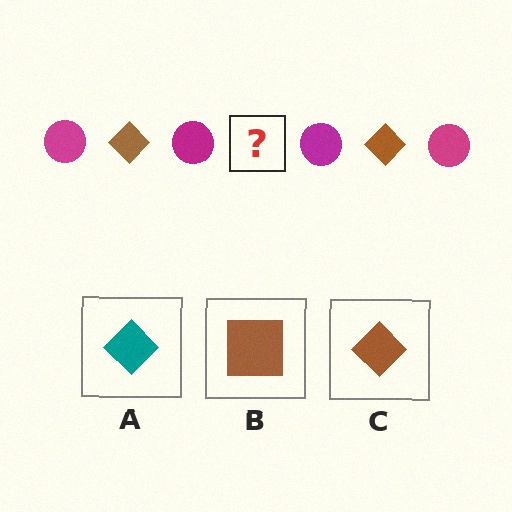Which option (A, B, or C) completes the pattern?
C.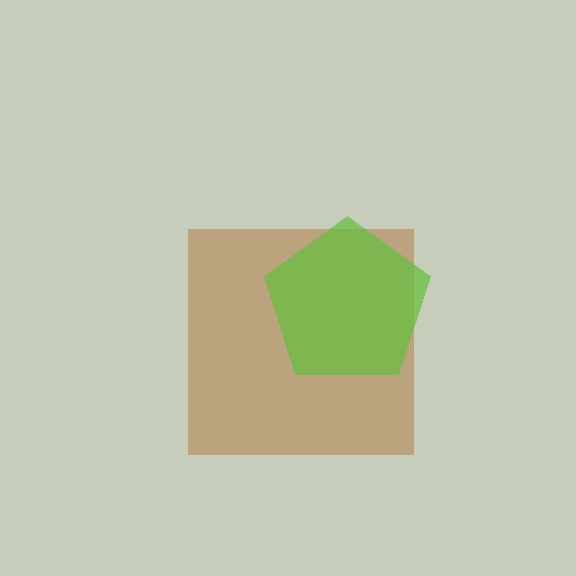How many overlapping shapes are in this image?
There are 2 overlapping shapes in the image.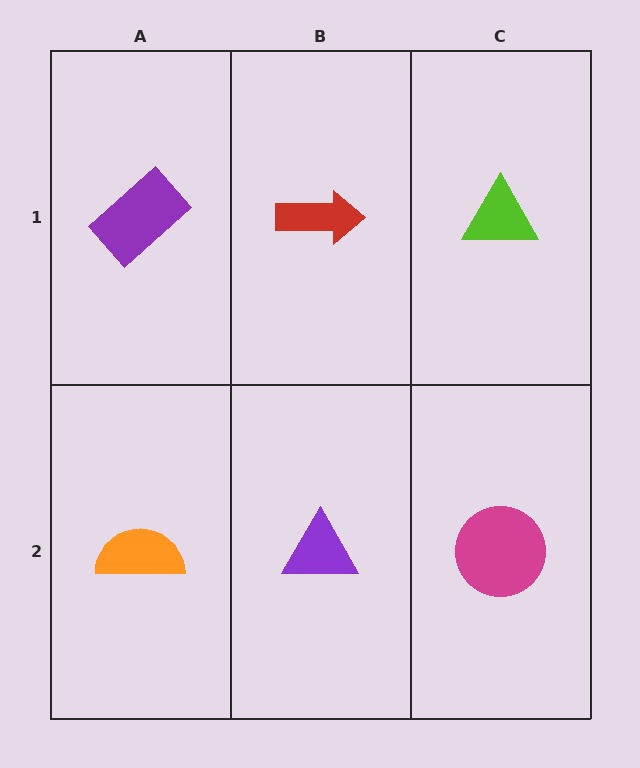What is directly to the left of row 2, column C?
A purple triangle.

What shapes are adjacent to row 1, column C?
A magenta circle (row 2, column C), a red arrow (row 1, column B).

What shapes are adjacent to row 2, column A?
A purple rectangle (row 1, column A), a purple triangle (row 2, column B).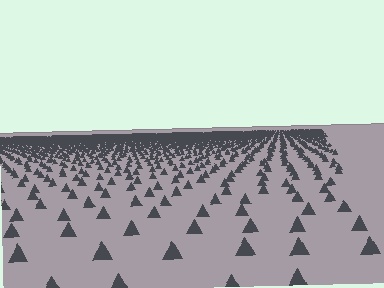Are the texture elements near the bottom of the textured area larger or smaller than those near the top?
Larger. Near the bottom, elements are closer to the viewer and appear at a bigger on-screen size.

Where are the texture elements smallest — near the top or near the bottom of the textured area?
Near the top.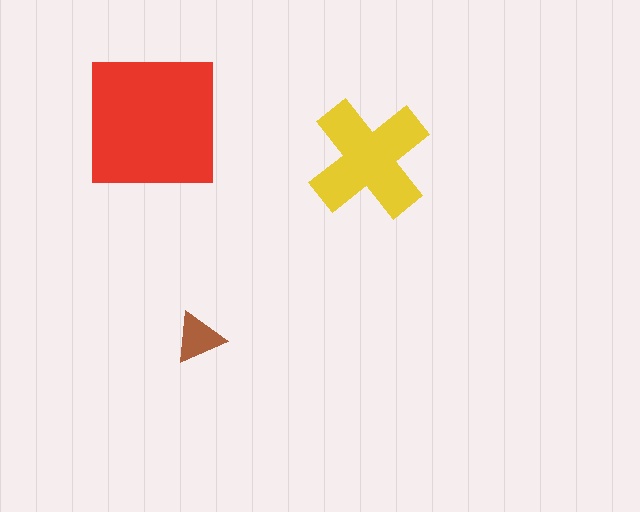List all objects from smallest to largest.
The brown triangle, the yellow cross, the red square.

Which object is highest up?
The red square is topmost.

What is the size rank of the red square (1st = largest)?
1st.